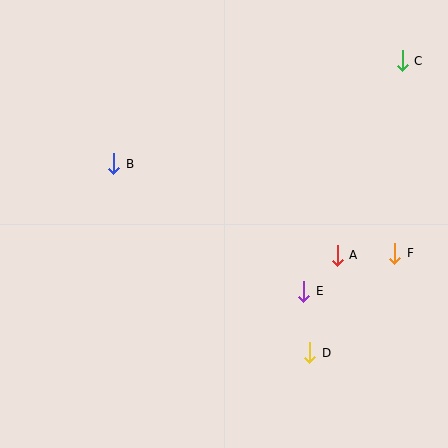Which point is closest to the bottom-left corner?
Point B is closest to the bottom-left corner.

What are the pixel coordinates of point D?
Point D is at (310, 353).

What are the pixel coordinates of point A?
Point A is at (337, 255).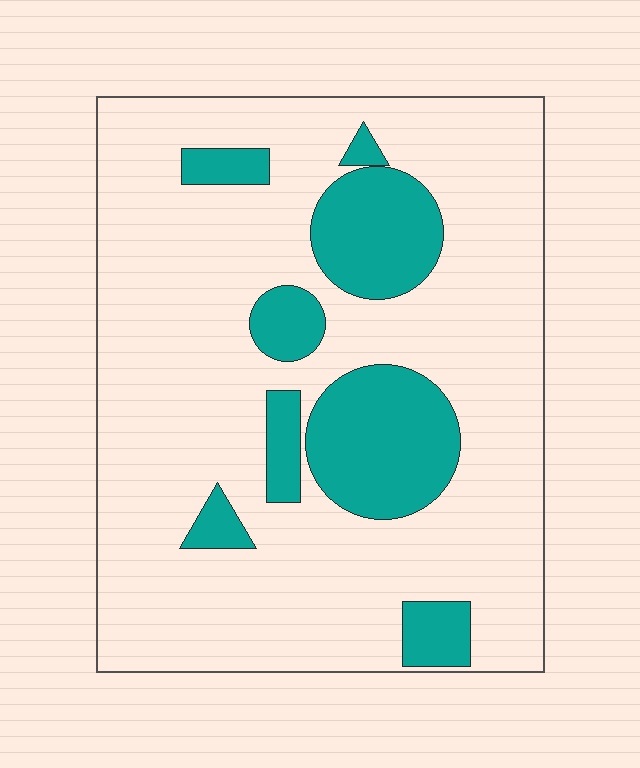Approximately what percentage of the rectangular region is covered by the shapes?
Approximately 20%.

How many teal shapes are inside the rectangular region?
8.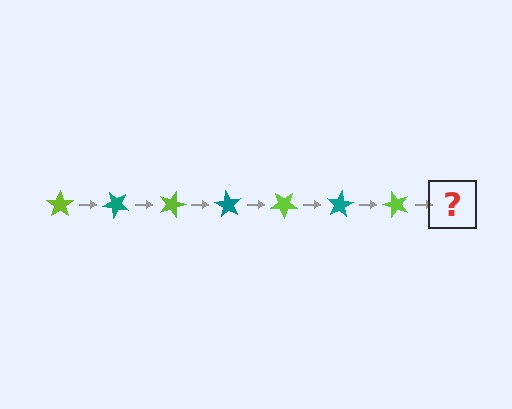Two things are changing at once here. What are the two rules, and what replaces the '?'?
The two rules are that it rotates 45 degrees each step and the color cycles through lime and teal. The '?' should be a teal star, rotated 315 degrees from the start.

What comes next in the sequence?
The next element should be a teal star, rotated 315 degrees from the start.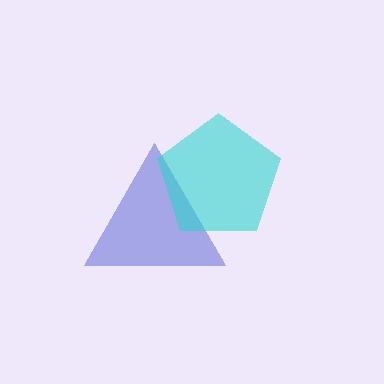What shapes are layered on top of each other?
The layered shapes are: a blue triangle, a cyan pentagon.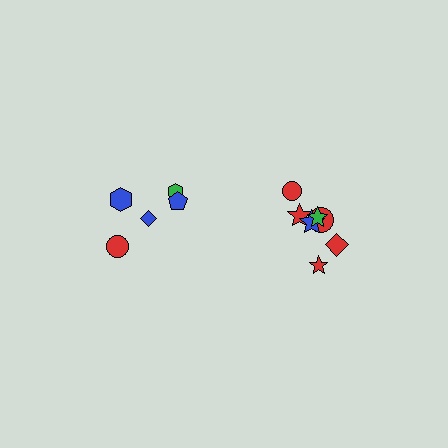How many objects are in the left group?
There are 5 objects.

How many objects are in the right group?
There are 7 objects.